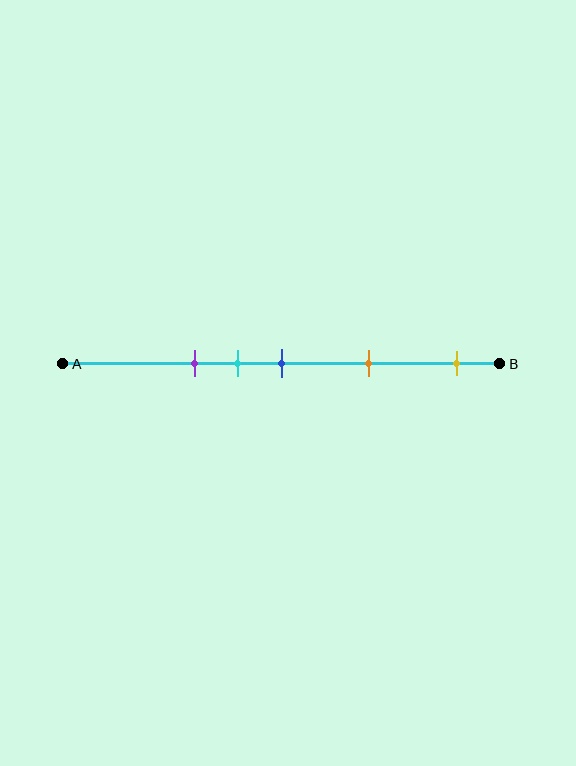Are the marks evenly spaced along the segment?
No, the marks are not evenly spaced.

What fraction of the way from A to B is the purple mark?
The purple mark is approximately 30% (0.3) of the way from A to B.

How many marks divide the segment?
There are 5 marks dividing the segment.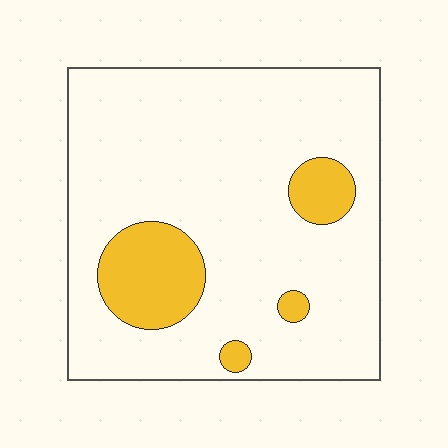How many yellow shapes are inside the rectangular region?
4.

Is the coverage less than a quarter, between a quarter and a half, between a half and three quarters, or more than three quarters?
Less than a quarter.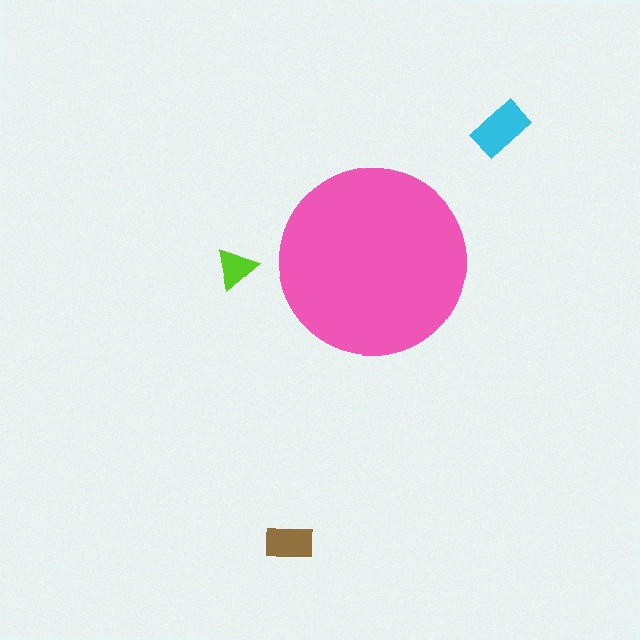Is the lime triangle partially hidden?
No, the lime triangle is fully visible.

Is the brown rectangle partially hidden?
No, the brown rectangle is fully visible.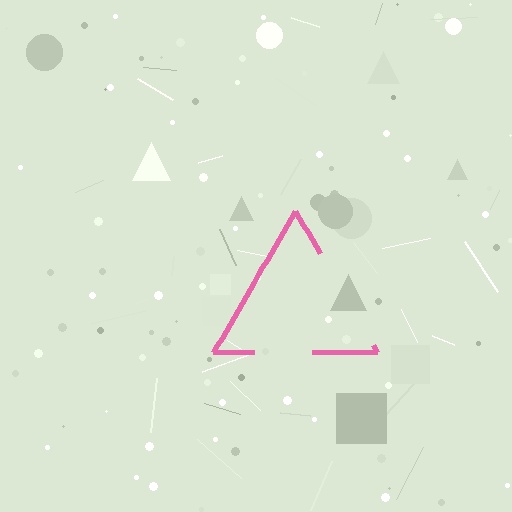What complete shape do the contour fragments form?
The contour fragments form a triangle.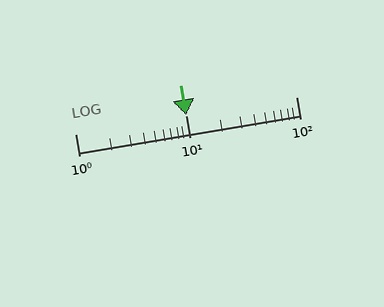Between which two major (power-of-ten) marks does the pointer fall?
The pointer is between 10 and 100.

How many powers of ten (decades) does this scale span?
The scale spans 2 decades, from 1 to 100.